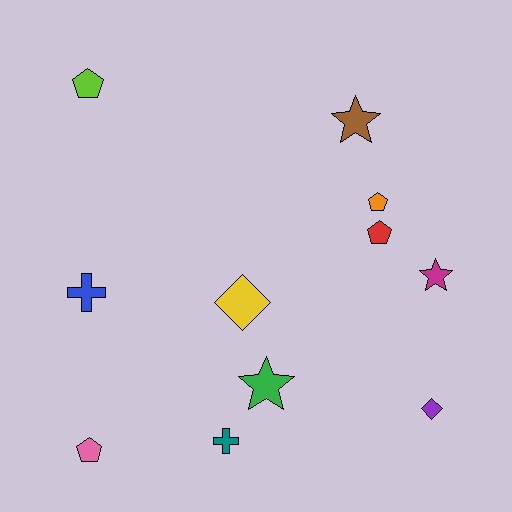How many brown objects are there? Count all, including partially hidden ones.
There is 1 brown object.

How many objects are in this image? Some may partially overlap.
There are 11 objects.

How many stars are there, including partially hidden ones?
There are 3 stars.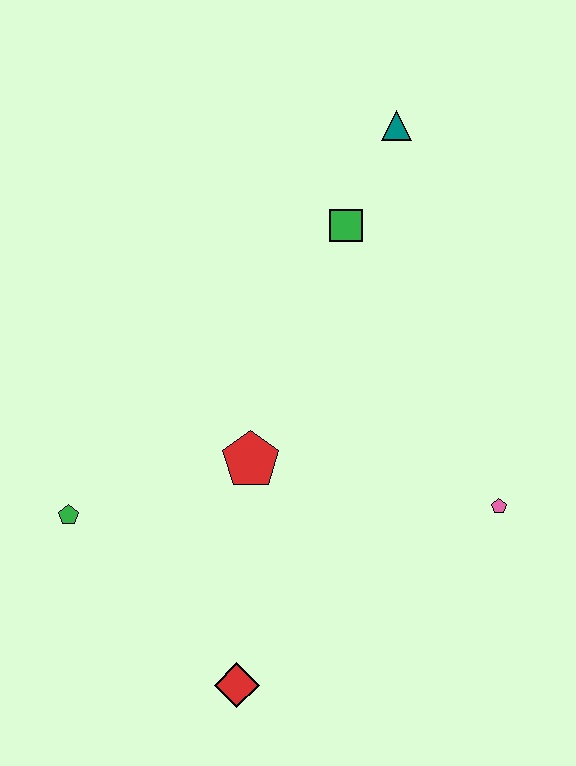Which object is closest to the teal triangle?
The green square is closest to the teal triangle.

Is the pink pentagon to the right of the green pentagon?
Yes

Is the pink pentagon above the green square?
No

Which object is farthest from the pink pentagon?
The green pentagon is farthest from the pink pentagon.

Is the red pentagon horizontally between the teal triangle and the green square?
No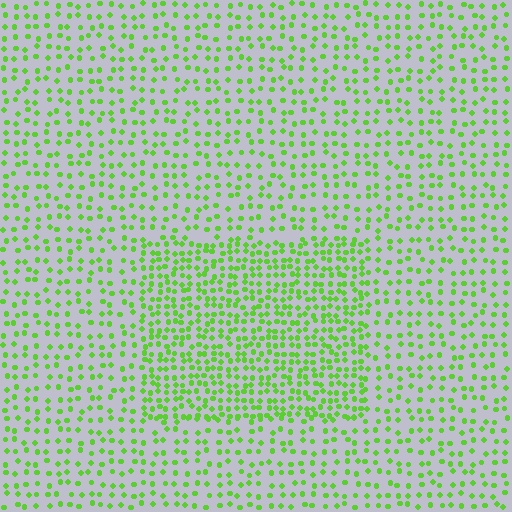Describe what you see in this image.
The image contains small lime elements arranged at two different densities. A rectangle-shaped region is visible where the elements are more densely packed than the surrounding area.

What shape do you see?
I see a rectangle.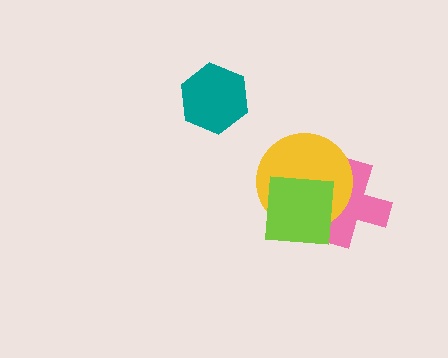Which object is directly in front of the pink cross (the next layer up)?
The yellow circle is directly in front of the pink cross.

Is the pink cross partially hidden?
Yes, it is partially covered by another shape.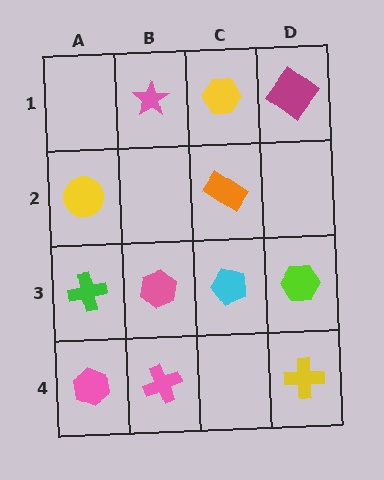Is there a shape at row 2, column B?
No, that cell is empty.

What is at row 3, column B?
A pink hexagon.